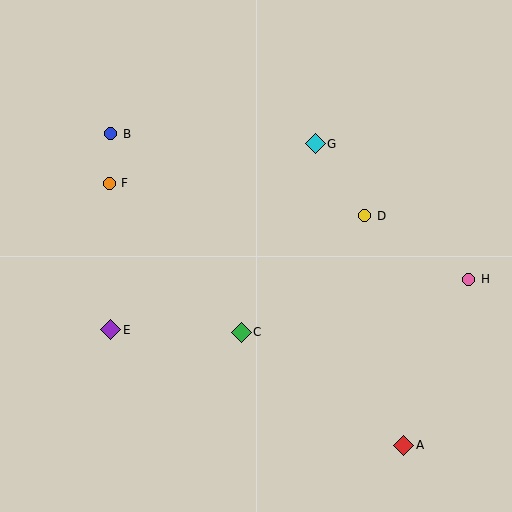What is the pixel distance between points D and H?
The distance between D and H is 122 pixels.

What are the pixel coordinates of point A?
Point A is at (404, 445).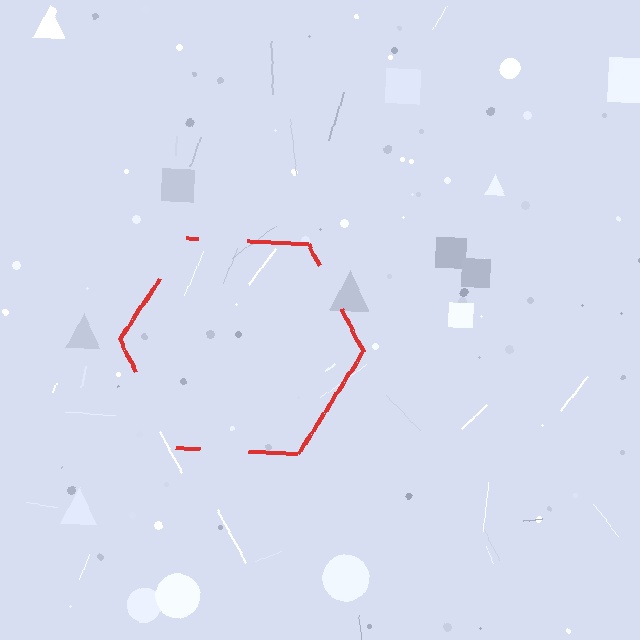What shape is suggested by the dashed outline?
The dashed outline suggests a hexagon.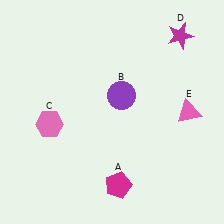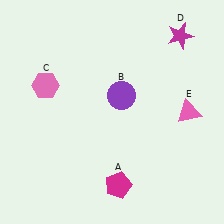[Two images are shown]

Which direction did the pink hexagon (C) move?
The pink hexagon (C) moved up.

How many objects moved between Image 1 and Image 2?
1 object moved between the two images.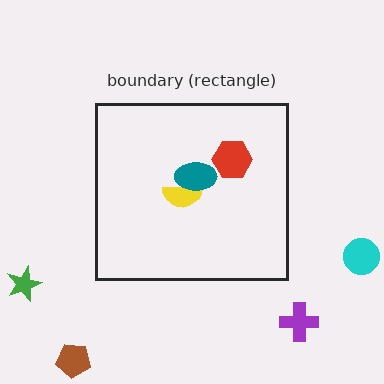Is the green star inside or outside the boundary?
Outside.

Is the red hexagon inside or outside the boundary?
Inside.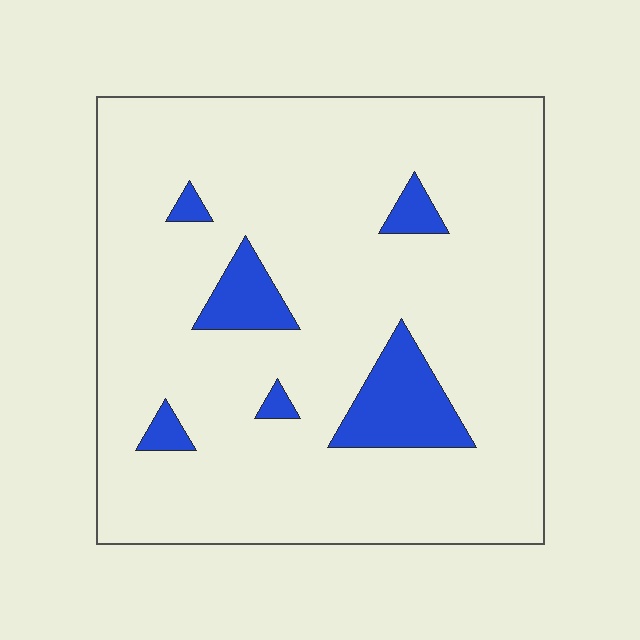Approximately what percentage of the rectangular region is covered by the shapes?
Approximately 10%.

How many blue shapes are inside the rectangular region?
6.